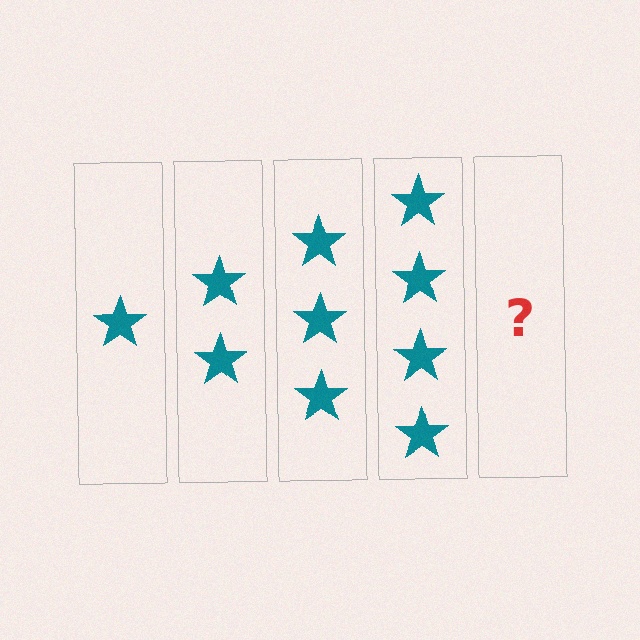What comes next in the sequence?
The next element should be 5 stars.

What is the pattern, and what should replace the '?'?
The pattern is that each step adds one more star. The '?' should be 5 stars.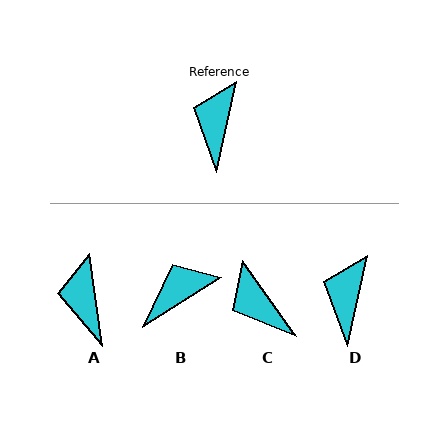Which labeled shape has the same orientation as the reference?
D.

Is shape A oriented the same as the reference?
No, it is off by about 21 degrees.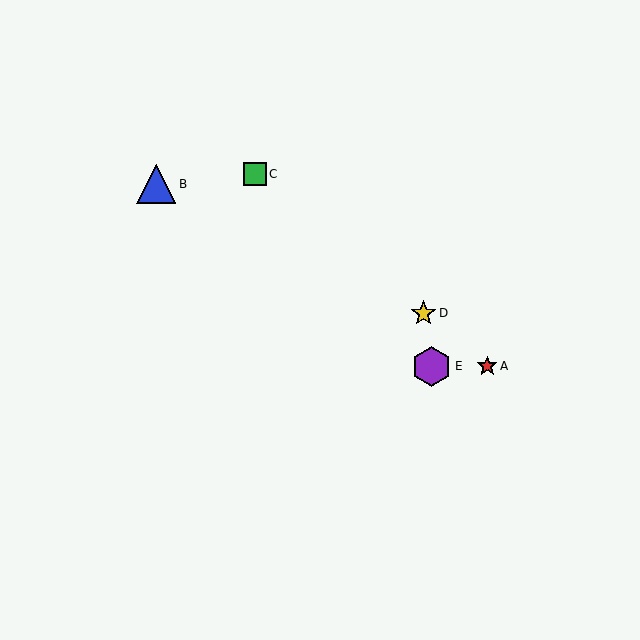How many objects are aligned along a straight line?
3 objects (A, C, D) are aligned along a straight line.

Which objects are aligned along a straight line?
Objects A, C, D are aligned along a straight line.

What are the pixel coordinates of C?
Object C is at (255, 174).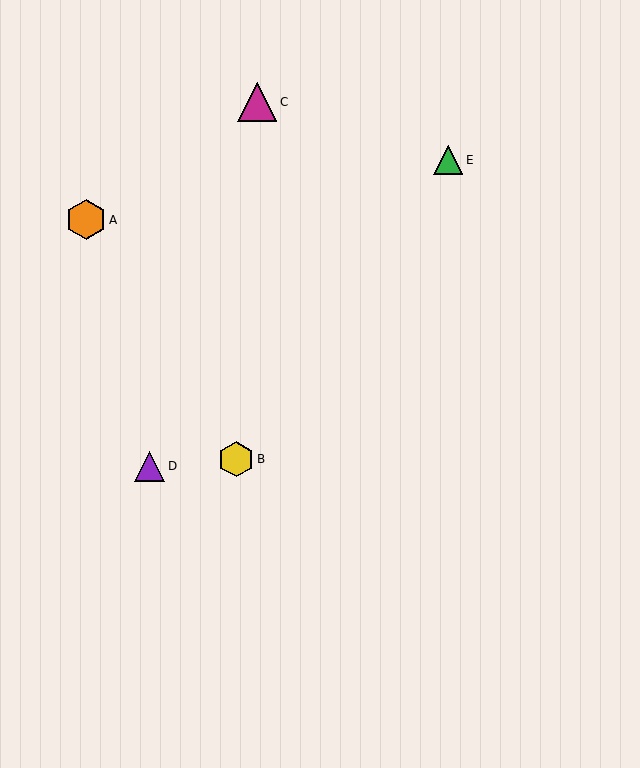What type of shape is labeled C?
Shape C is a magenta triangle.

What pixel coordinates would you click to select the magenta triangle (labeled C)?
Click at (257, 102) to select the magenta triangle C.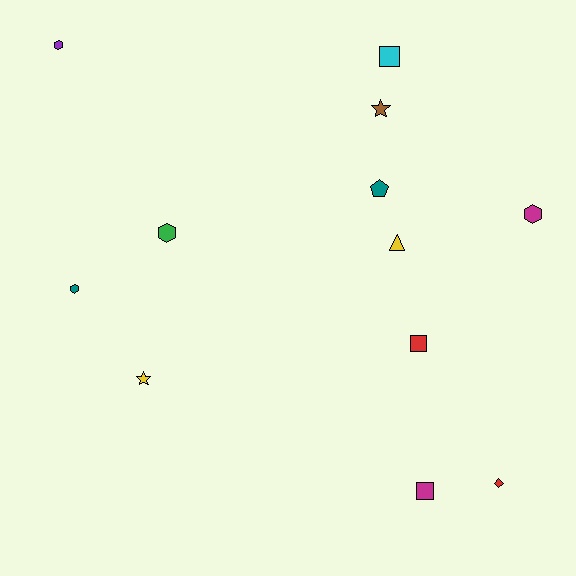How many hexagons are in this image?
There are 4 hexagons.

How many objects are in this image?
There are 12 objects.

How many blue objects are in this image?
There are no blue objects.